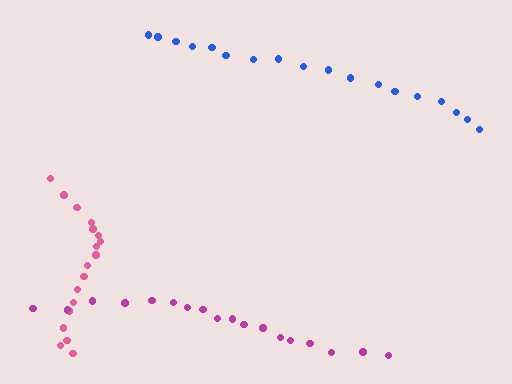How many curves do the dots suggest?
There are 3 distinct paths.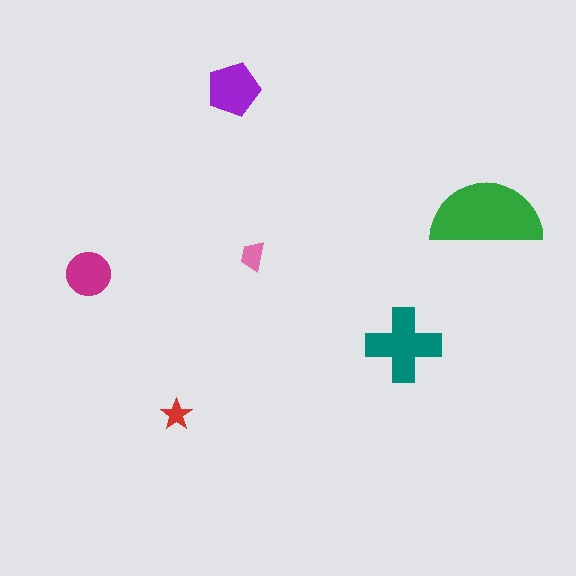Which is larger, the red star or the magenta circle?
The magenta circle.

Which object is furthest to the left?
The magenta circle is leftmost.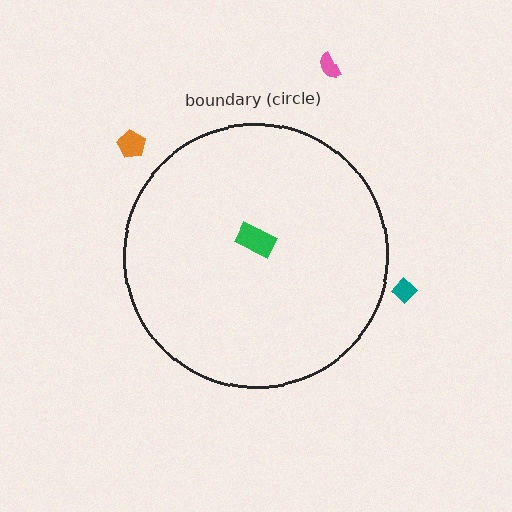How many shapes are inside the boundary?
1 inside, 3 outside.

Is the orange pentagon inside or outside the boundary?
Outside.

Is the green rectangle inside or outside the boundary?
Inside.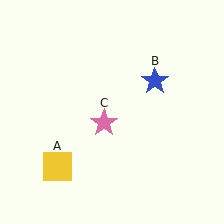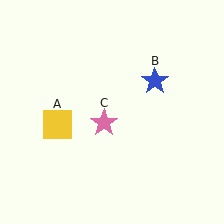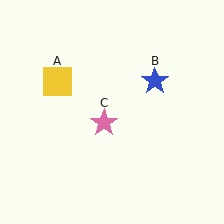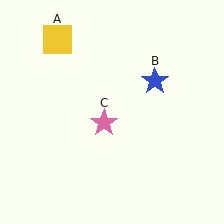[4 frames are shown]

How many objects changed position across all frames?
1 object changed position: yellow square (object A).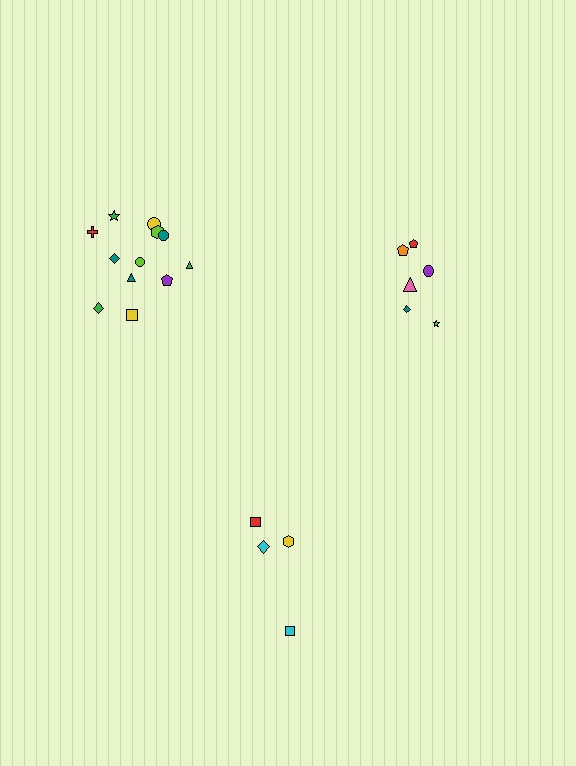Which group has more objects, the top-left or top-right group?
The top-left group.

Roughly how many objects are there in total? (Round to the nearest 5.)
Roughly 20 objects in total.